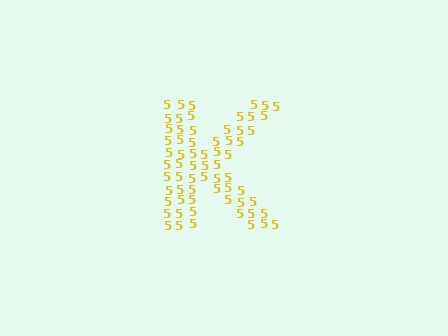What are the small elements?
The small elements are digit 5's.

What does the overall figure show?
The overall figure shows the letter K.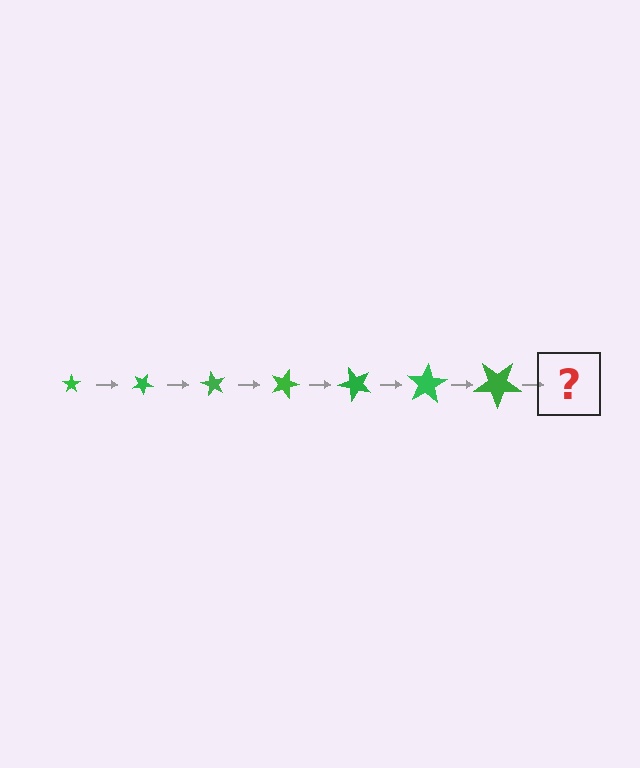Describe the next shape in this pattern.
It should be a star, larger than the previous one and rotated 210 degrees from the start.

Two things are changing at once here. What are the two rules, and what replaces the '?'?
The two rules are that the star grows larger each step and it rotates 30 degrees each step. The '?' should be a star, larger than the previous one and rotated 210 degrees from the start.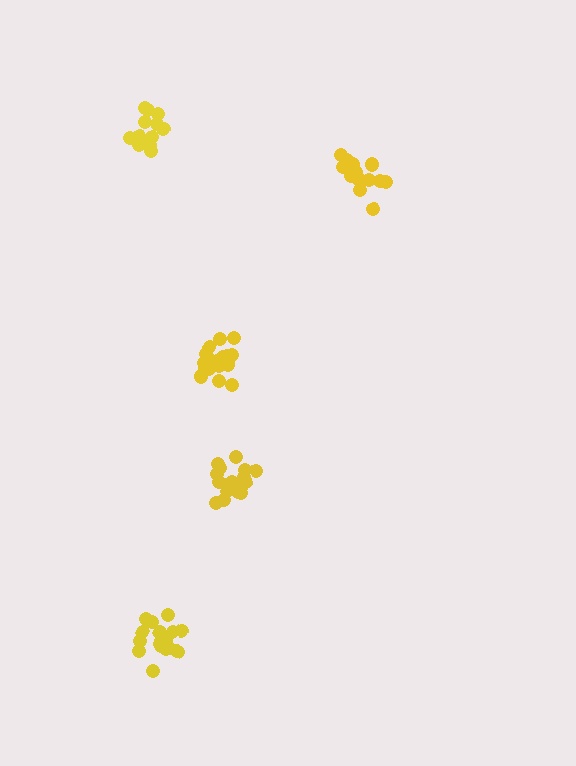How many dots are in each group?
Group 1: 18 dots, Group 2: 19 dots, Group 3: 19 dots, Group 4: 15 dots, Group 5: 13 dots (84 total).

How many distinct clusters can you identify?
There are 5 distinct clusters.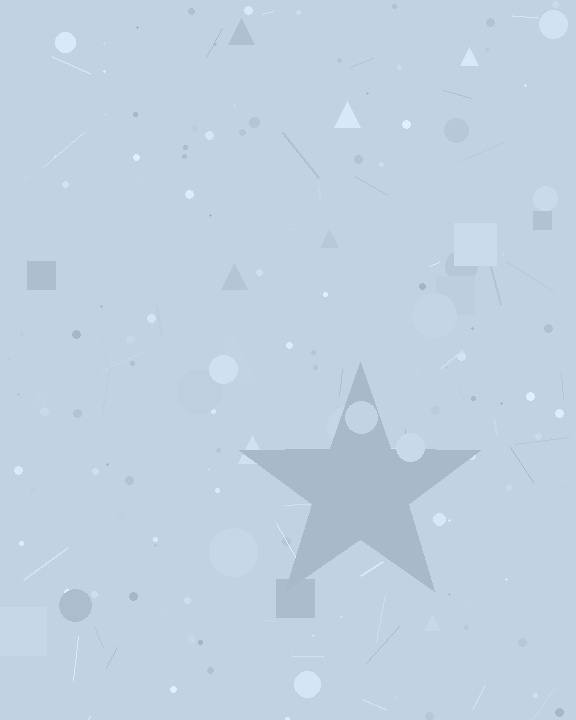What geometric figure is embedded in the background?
A star is embedded in the background.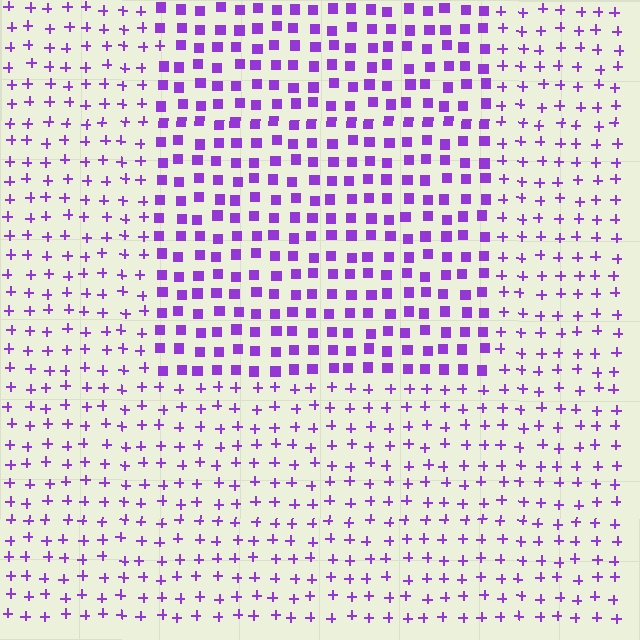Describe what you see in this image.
The image is filled with small purple elements arranged in a uniform grid. A rectangle-shaped region contains squares, while the surrounding area contains plus signs. The boundary is defined purely by the change in element shape.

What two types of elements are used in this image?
The image uses squares inside the rectangle region and plus signs outside it.